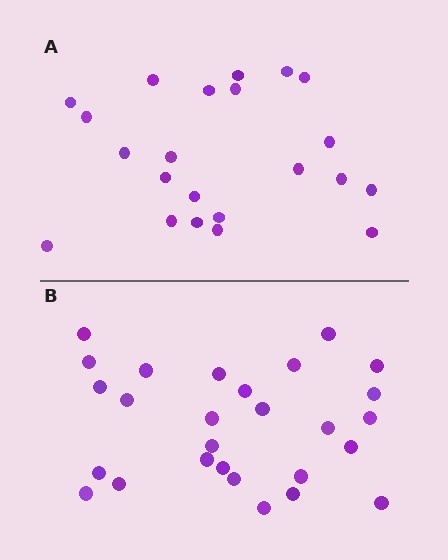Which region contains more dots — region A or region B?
Region B (the bottom region) has more dots.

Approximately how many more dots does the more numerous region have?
Region B has about 5 more dots than region A.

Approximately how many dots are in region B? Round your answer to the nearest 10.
About 30 dots. (The exact count is 27, which rounds to 30.)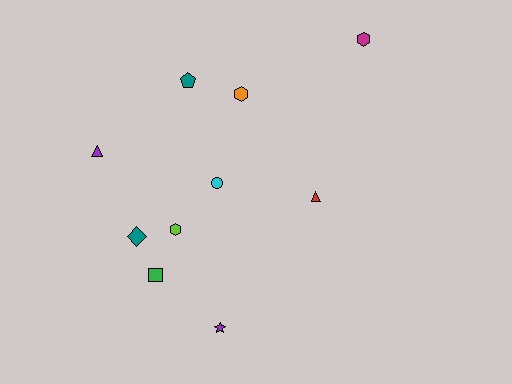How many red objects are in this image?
There is 1 red object.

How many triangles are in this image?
There are 2 triangles.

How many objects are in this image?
There are 10 objects.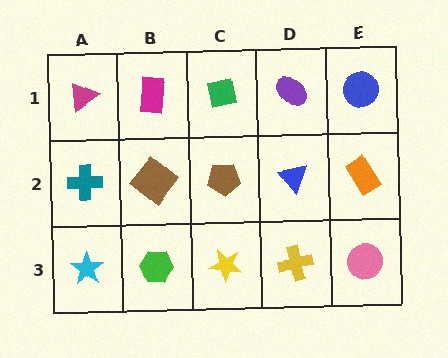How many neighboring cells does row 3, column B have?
3.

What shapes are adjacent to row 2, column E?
A blue circle (row 1, column E), a pink circle (row 3, column E), a blue triangle (row 2, column D).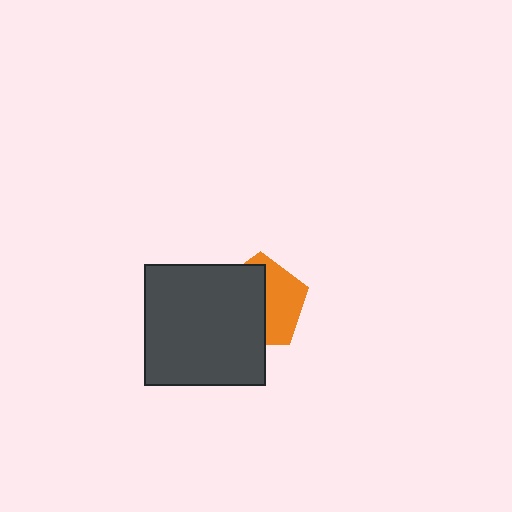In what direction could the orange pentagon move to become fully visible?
The orange pentagon could move right. That would shift it out from behind the dark gray square entirely.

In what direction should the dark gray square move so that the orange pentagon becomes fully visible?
The dark gray square should move left. That is the shortest direction to clear the overlap and leave the orange pentagon fully visible.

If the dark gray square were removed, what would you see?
You would see the complete orange pentagon.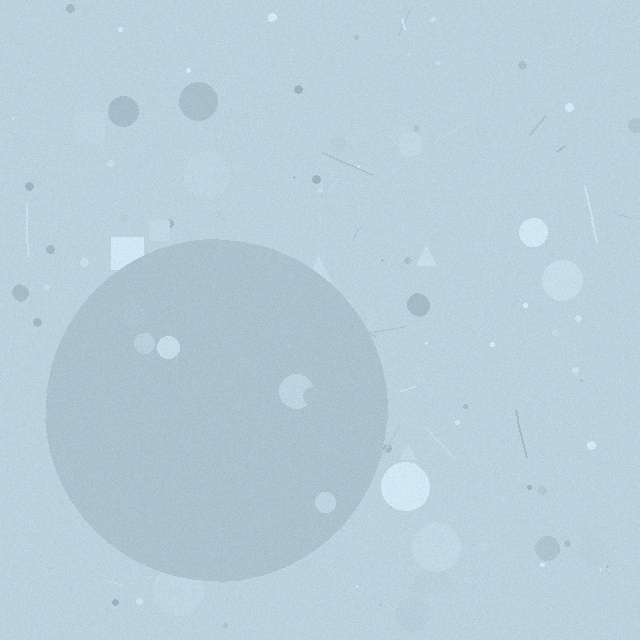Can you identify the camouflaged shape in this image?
The camouflaged shape is a circle.